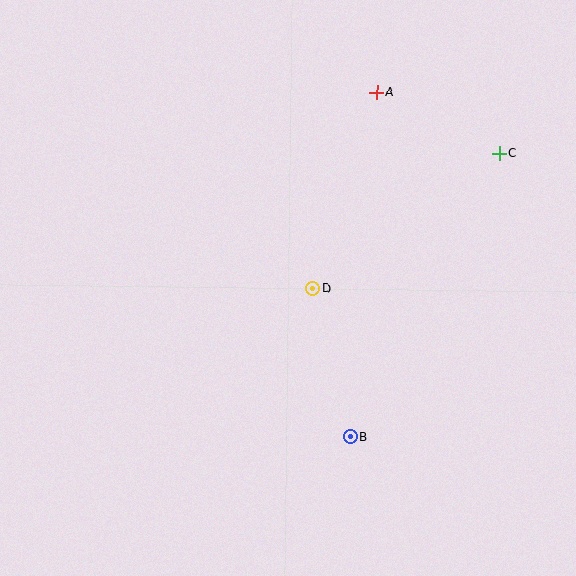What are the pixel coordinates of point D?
Point D is at (313, 289).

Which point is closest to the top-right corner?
Point C is closest to the top-right corner.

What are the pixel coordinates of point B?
Point B is at (350, 436).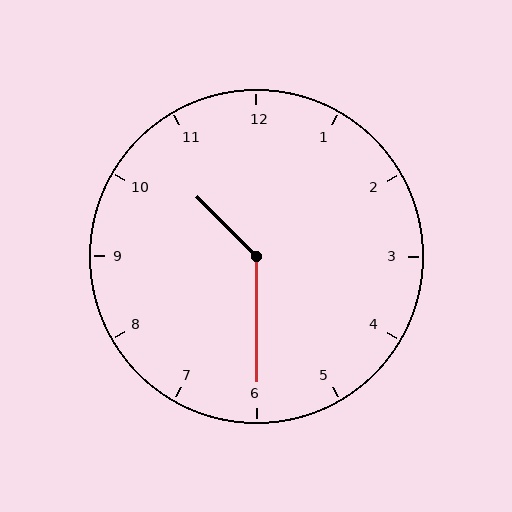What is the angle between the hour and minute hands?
Approximately 135 degrees.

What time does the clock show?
10:30.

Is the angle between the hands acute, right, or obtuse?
It is obtuse.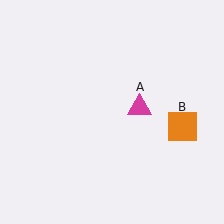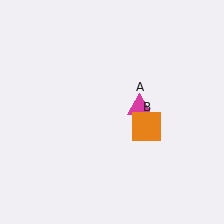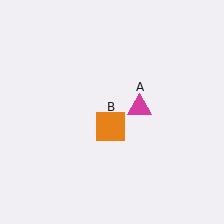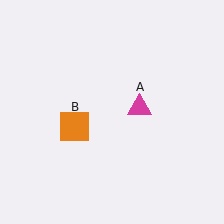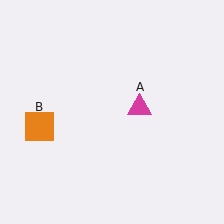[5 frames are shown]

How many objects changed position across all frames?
1 object changed position: orange square (object B).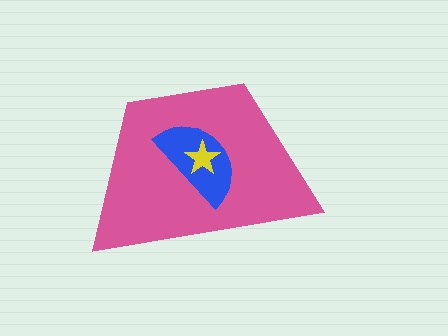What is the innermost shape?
The yellow star.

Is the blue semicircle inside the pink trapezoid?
Yes.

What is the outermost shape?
The pink trapezoid.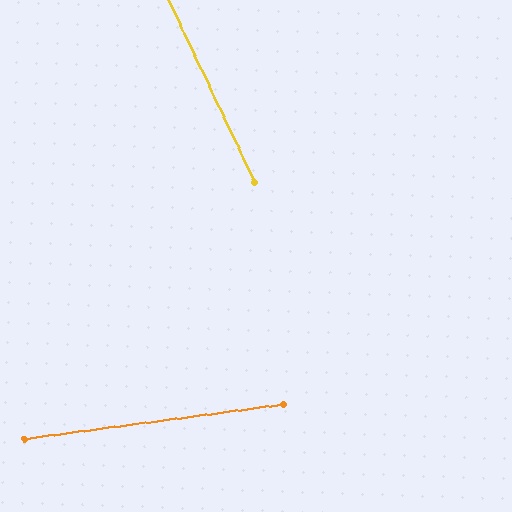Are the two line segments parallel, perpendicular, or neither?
Neither parallel nor perpendicular — they differ by about 72°.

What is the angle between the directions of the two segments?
Approximately 72 degrees.